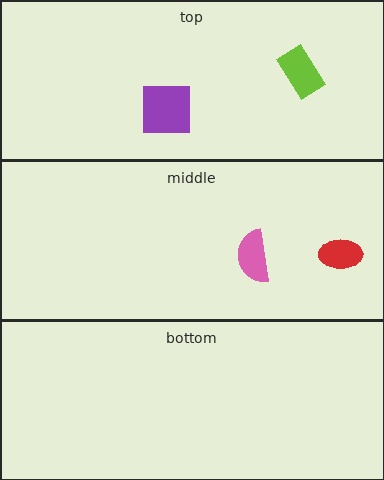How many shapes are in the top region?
2.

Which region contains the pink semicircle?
The middle region.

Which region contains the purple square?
The top region.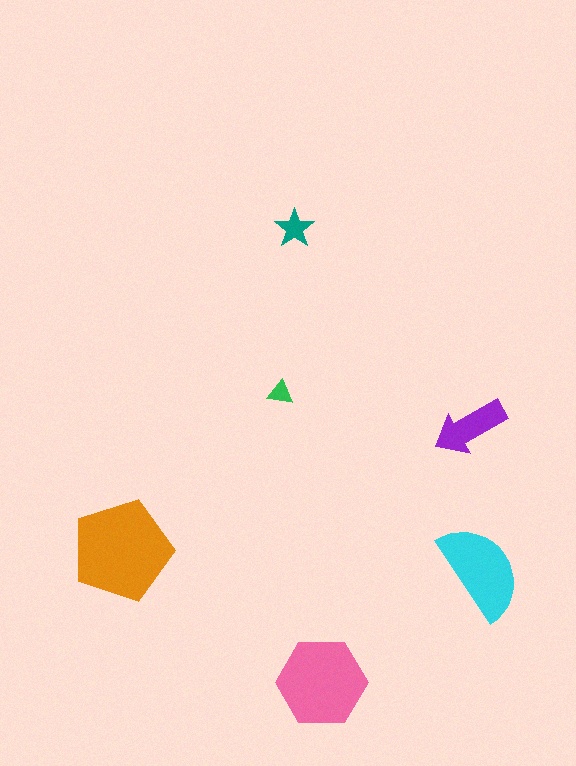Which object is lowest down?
The pink hexagon is bottommost.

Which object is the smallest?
The green triangle.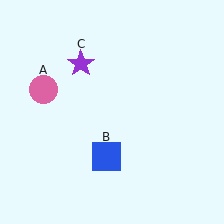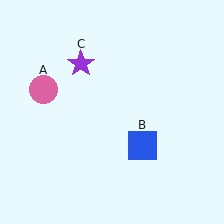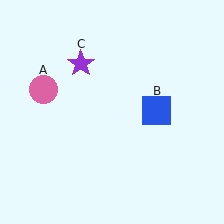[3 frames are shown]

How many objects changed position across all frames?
1 object changed position: blue square (object B).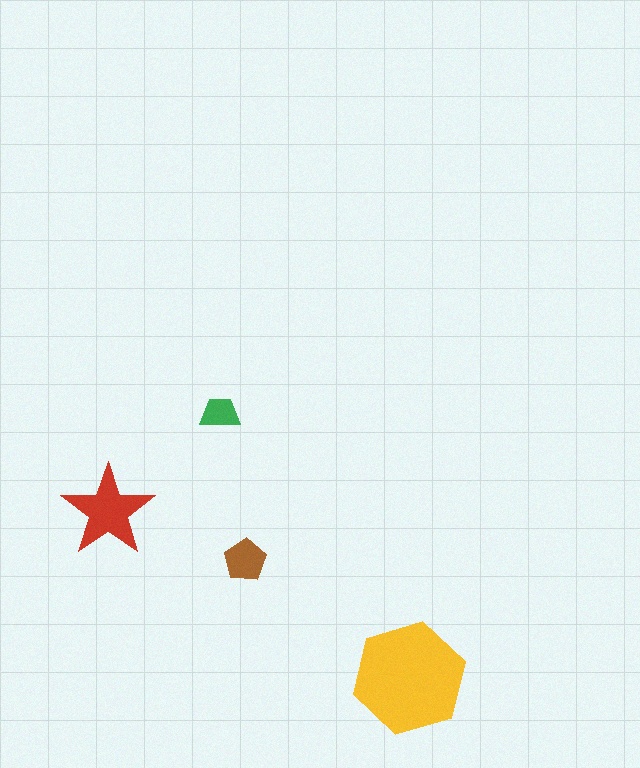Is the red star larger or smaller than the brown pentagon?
Larger.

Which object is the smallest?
The green trapezoid.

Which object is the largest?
The yellow hexagon.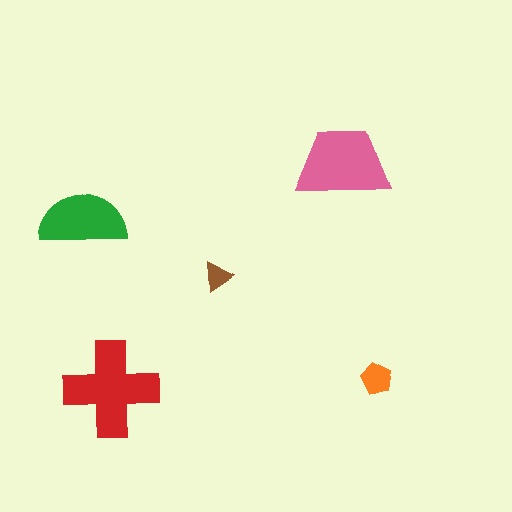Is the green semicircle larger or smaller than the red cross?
Smaller.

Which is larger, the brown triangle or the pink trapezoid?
The pink trapezoid.